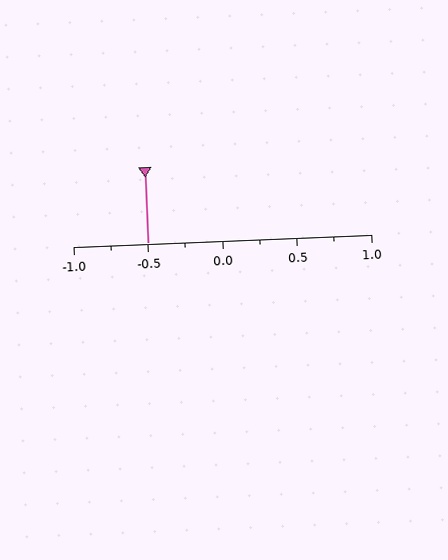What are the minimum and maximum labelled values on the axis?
The axis runs from -1.0 to 1.0.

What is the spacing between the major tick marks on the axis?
The major ticks are spaced 0.5 apart.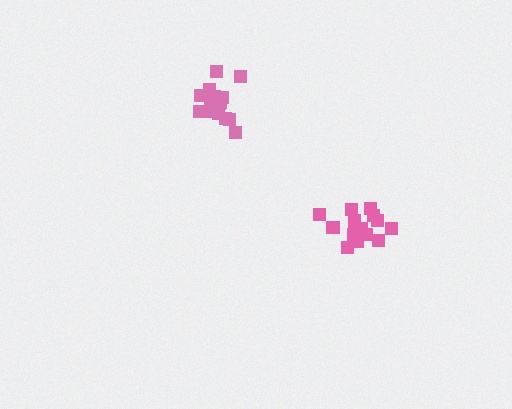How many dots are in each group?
Group 1: 16 dots, Group 2: 15 dots (31 total).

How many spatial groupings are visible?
There are 2 spatial groupings.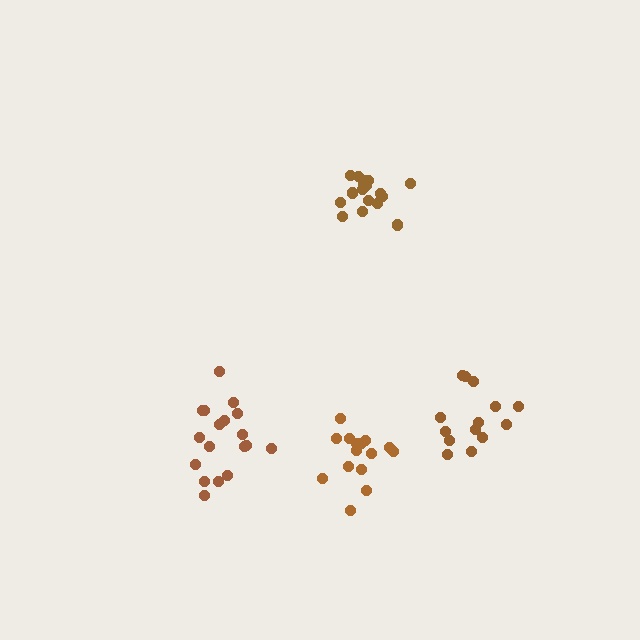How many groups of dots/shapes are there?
There are 4 groups.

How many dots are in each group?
Group 1: 20 dots, Group 2: 18 dots, Group 3: 14 dots, Group 4: 15 dots (67 total).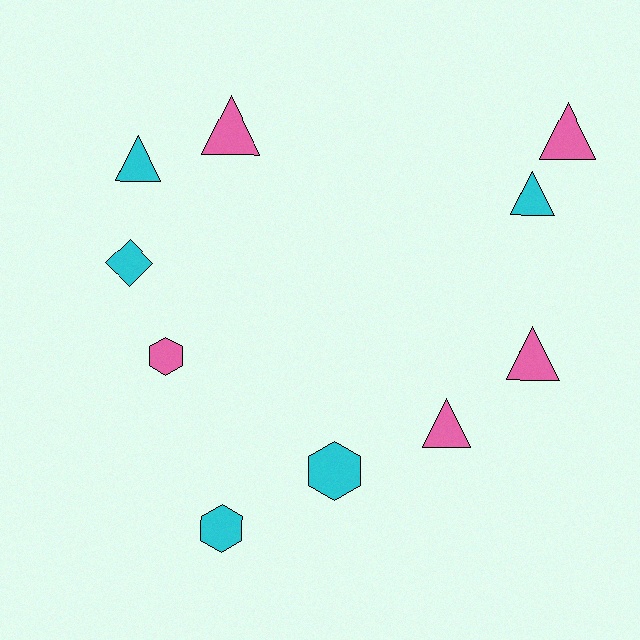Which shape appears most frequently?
Triangle, with 6 objects.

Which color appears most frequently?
Pink, with 5 objects.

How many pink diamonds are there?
There are no pink diamonds.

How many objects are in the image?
There are 10 objects.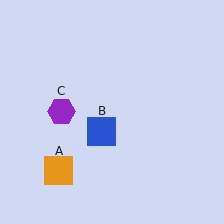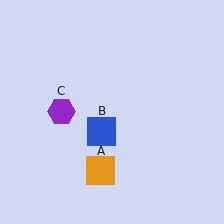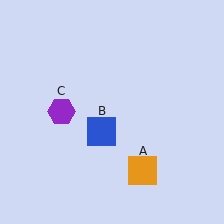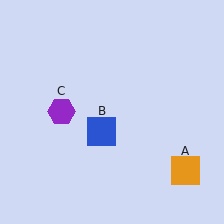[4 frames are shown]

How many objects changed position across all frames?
1 object changed position: orange square (object A).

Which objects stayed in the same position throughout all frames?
Blue square (object B) and purple hexagon (object C) remained stationary.